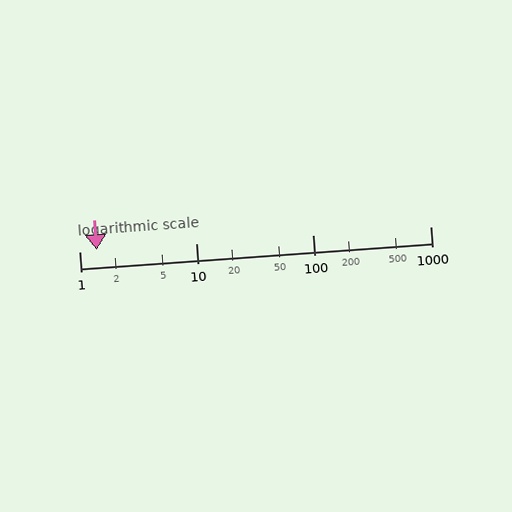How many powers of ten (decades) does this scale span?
The scale spans 3 decades, from 1 to 1000.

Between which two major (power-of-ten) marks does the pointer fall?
The pointer is between 1 and 10.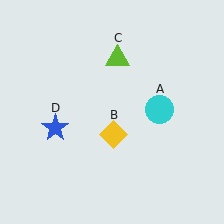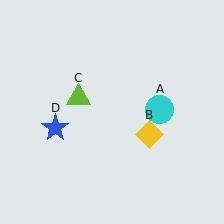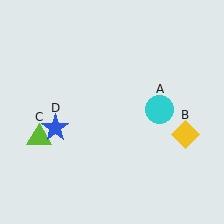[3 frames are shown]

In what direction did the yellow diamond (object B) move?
The yellow diamond (object B) moved right.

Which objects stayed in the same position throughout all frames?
Cyan circle (object A) and blue star (object D) remained stationary.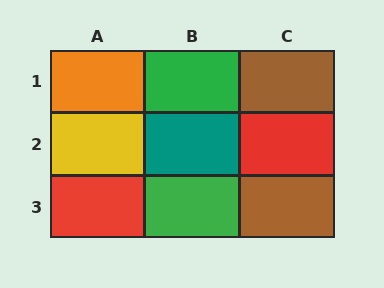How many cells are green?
2 cells are green.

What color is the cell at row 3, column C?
Brown.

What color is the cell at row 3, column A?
Red.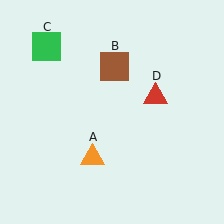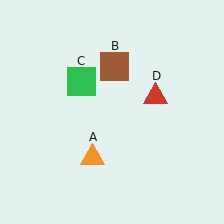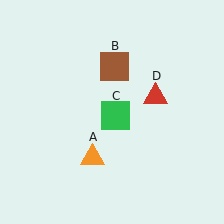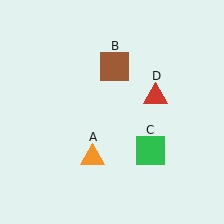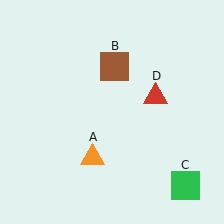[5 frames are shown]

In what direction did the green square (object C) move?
The green square (object C) moved down and to the right.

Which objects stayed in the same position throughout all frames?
Orange triangle (object A) and brown square (object B) and red triangle (object D) remained stationary.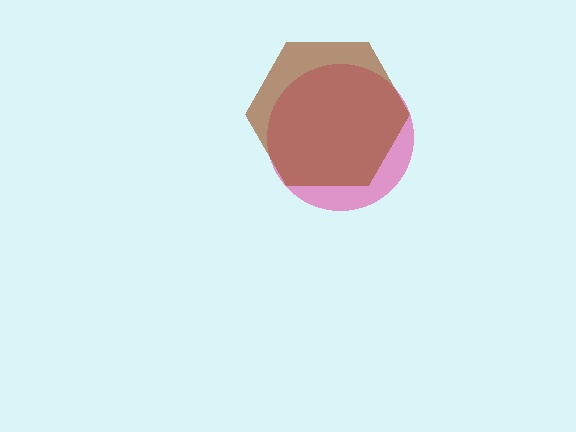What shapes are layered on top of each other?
The layered shapes are: a pink circle, a brown hexagon.